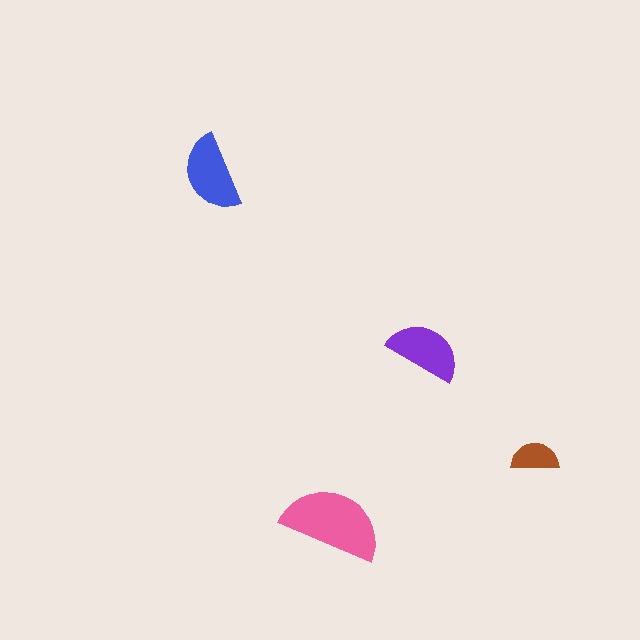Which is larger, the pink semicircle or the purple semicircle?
The pink one.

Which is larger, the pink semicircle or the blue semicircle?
The pink one.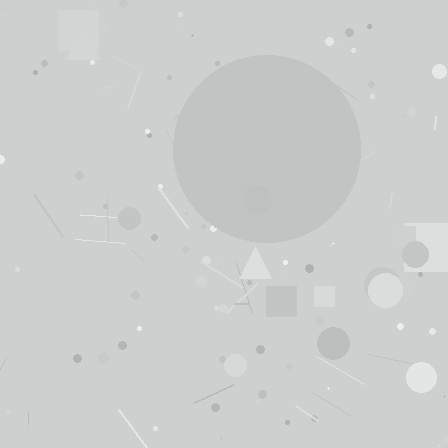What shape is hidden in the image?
A circle is hidden in the image.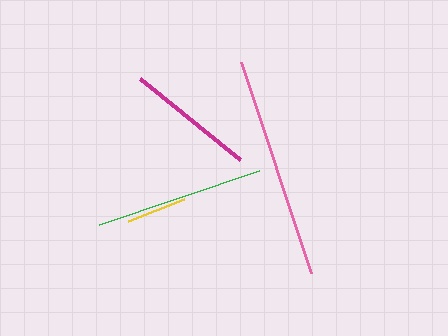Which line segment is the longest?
The pink line is the longest at approximately 222 pixels.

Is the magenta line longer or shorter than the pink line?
The pink line is longer than the magenta line.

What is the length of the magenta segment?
The magenta segment is approximately 129 pixels long.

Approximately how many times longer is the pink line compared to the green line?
The pink line is approximately 1.3 times the length of the green line.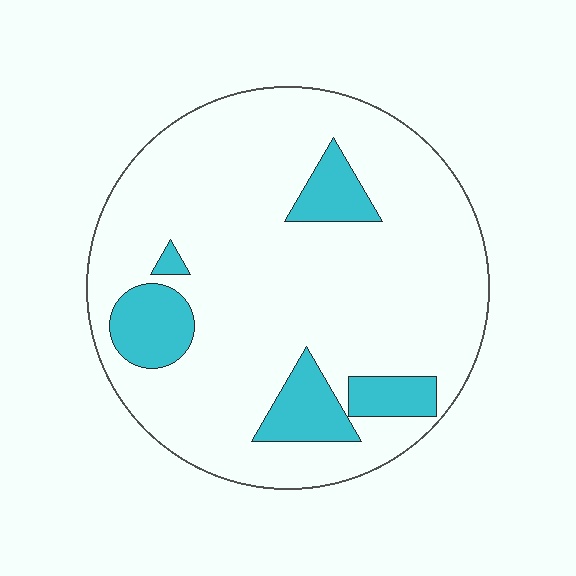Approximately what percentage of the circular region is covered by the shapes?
Approximately 15%.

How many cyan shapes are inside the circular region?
5.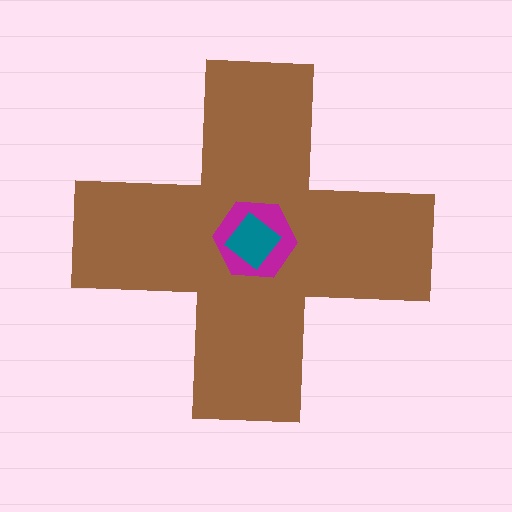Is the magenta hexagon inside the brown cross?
Yes.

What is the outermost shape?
The brown cross.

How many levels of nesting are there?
3.